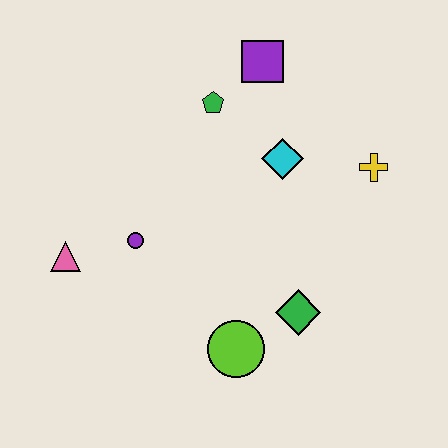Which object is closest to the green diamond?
The lime circle is closest to the green diamond.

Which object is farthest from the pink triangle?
The yellow cross is farthest from the pink triangle.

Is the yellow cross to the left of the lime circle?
No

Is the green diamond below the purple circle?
Yes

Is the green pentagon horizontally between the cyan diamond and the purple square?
No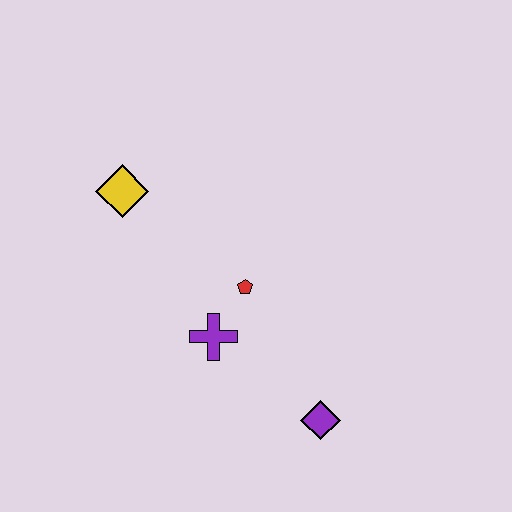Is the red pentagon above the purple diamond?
Yes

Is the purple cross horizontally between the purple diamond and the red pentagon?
No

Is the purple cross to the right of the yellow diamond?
Yes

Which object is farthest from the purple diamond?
The yellow diamond is farthest from the purple diamond.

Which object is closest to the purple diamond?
The purple cross is closest to the purple diamond.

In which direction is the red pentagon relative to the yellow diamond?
The red pentagon is to the right of the yellow diamond.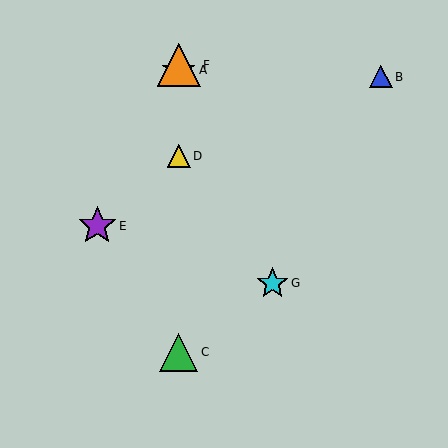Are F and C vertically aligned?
Yes, both are at x≈179.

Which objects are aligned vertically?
Objects A, C, D, F are aligned vertically.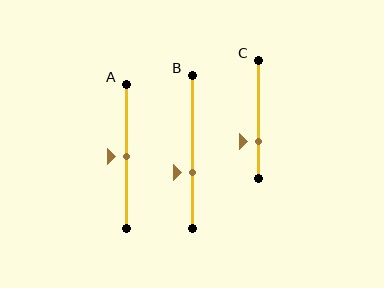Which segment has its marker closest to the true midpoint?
Segment A has its marker closest to the true midpoint.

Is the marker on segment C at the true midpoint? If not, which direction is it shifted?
No, the marker on segment C is shifted downward by about 19% of the segment length.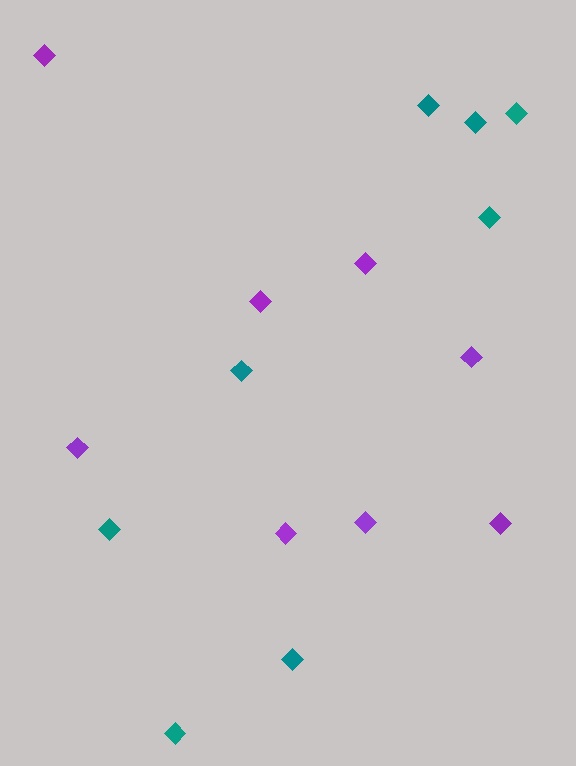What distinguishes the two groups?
There are 2 groups: one group of purple diamonds (8) and one group of teal diamonds (8).